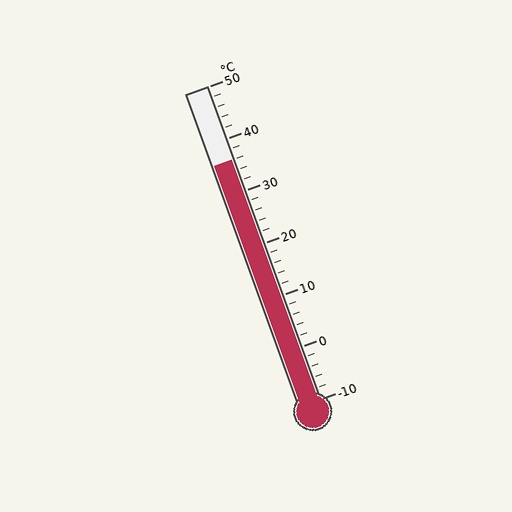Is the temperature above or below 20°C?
The temperature is above 20°C.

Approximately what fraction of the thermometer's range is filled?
The thermometer is filled to approximately 75% of its range.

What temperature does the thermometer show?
The thermometer shows approximately 36°C.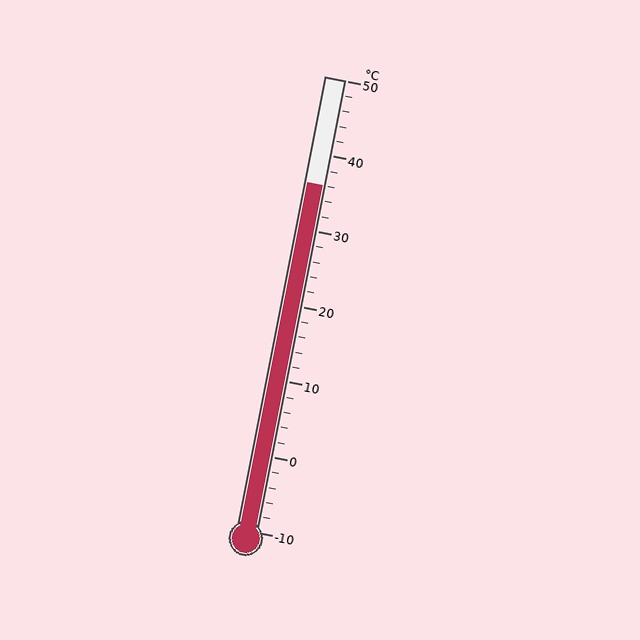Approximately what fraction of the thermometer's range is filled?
The thermometer is filled to approximately 75% of its range.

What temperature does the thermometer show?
The thermometer shows approximately 36°C.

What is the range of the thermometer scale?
The thermometer scale ranges from -10°C to 50°C.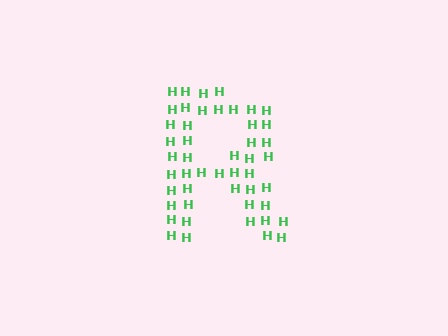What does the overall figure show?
The overall figure shows the letter R.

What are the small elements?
The small elements are letter H's.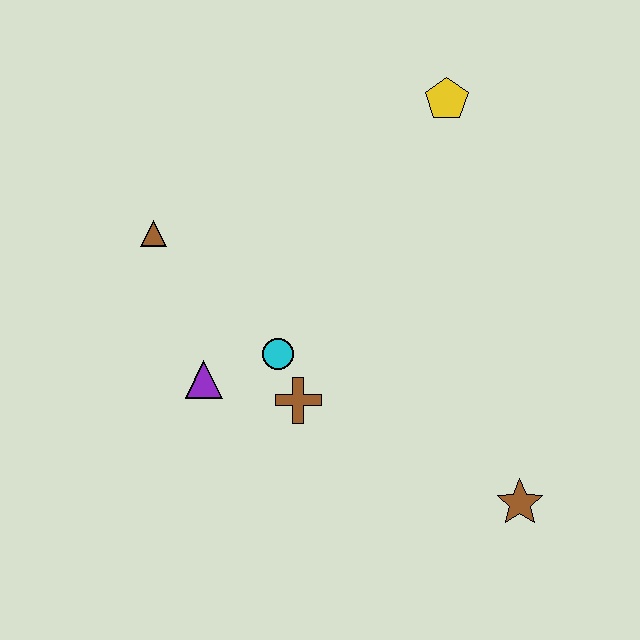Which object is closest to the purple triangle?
The cyan circle is closest to the purple triangle.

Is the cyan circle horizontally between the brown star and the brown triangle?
Yes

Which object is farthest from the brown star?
The brown triangle is farthest from the brown star.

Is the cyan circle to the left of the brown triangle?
No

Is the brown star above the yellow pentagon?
No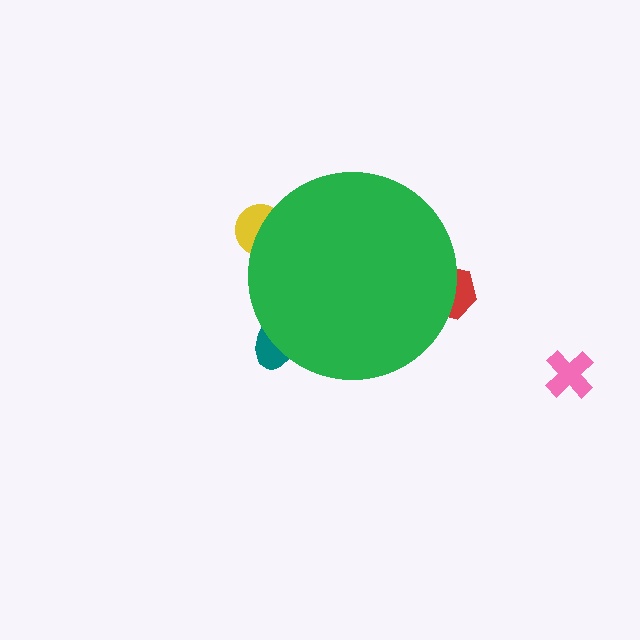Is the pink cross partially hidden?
No, the pink cross is fully visible.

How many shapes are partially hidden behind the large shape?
3 shapes are partially hidden.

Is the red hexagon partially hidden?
Yes, the red hexagon is partially hidden behind the green circle.